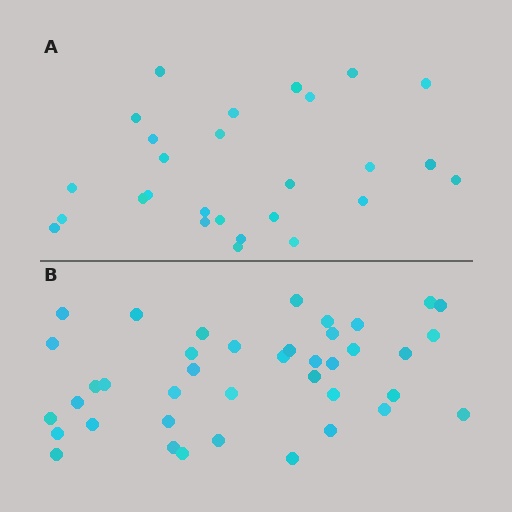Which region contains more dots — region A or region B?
Region B (the bottom region) has more dots.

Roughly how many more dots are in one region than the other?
Region B has approximately 15 more dots than region A.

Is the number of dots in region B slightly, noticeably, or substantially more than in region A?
Region B has substantially more. The ratio is roughly 1.5 to 1.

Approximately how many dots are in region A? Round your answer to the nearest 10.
About 30 dots. (The exact count is 27, which rounds to 30.)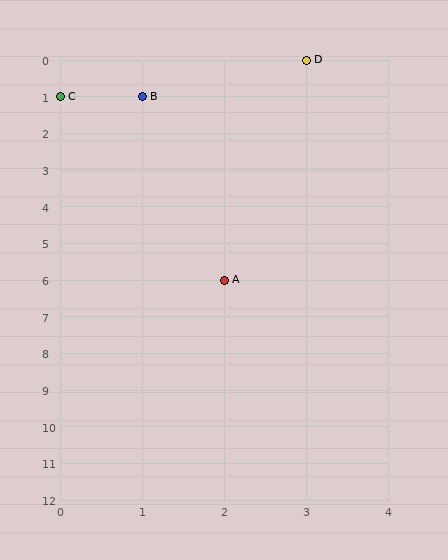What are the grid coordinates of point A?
Point A is at grid coordinates (2, 6).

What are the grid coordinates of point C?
Point C is at grid coordinates (0, 1).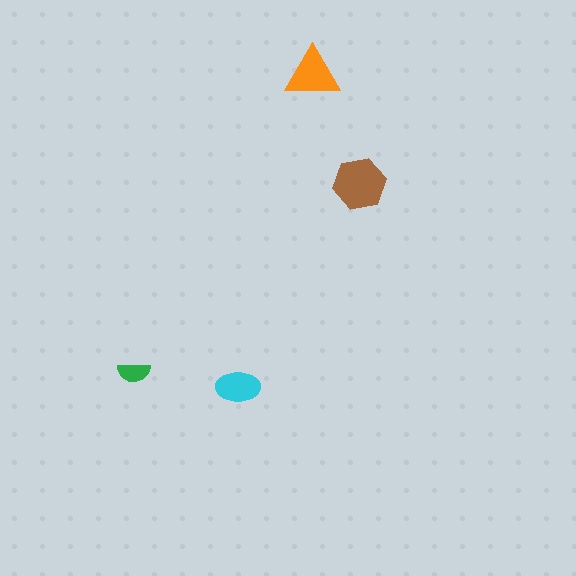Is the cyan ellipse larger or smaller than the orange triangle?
Smaller.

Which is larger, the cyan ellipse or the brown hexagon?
The brown hexagon.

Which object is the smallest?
The green semicircle.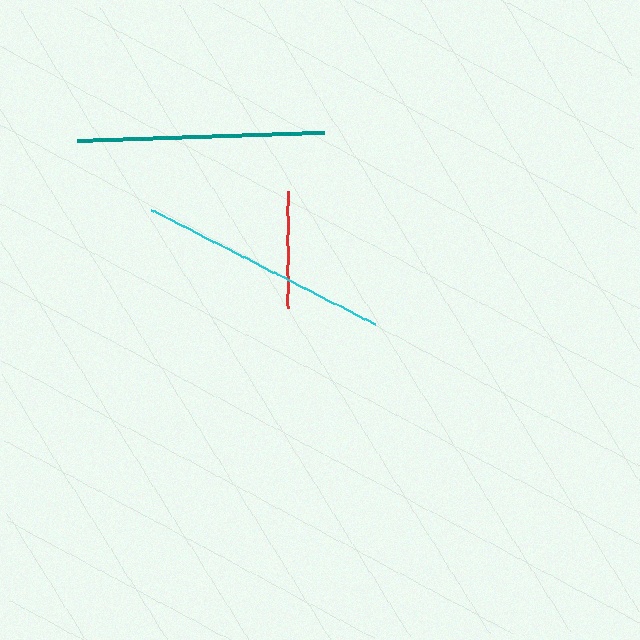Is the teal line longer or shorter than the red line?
The teal line is longer than the red line.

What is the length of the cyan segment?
The cyan segment is approximately 252 pixels long.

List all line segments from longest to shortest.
From longest to shortest: cyan, teal, red.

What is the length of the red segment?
The red segment is approximately 117 pixels long.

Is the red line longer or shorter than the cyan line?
The cyan line is longer than the red line.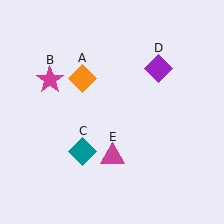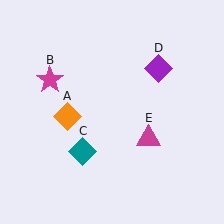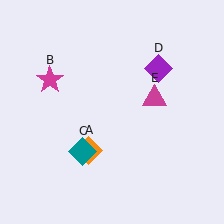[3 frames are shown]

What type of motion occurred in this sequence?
The orange diamond (object A), magenta triangle (object E) rotated counterclockwise around the center of the scene.